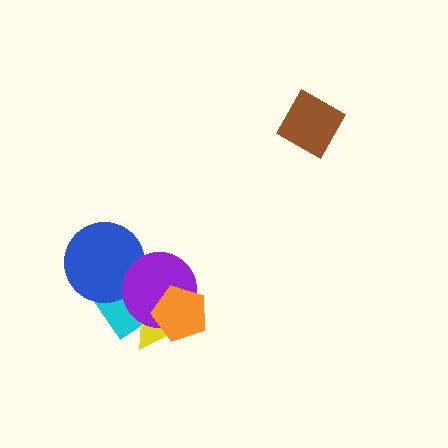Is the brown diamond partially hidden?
No, no other shape covers it.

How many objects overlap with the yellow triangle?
3 objects overlap with the yellow triangle.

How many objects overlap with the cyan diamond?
4 objects overlap with the cyan diamond.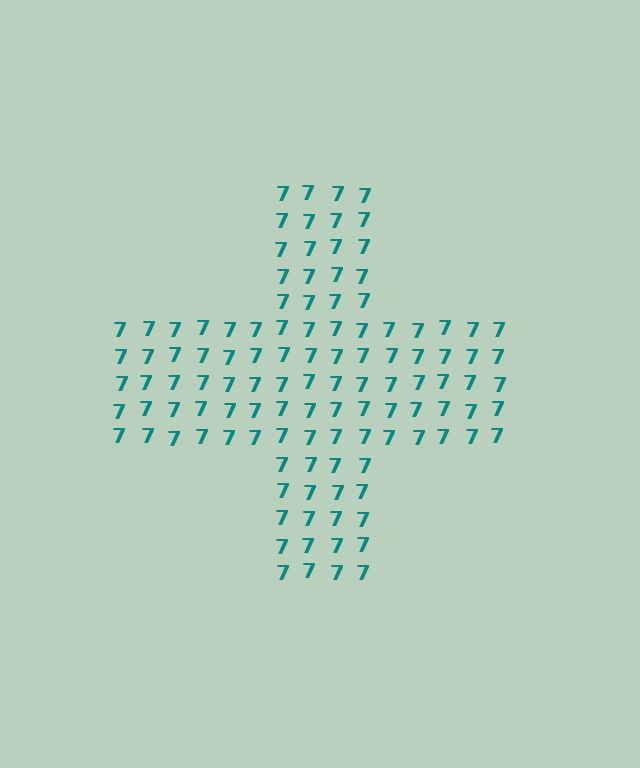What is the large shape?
The large shape is a cross.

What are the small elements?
The small elements are digit 7's.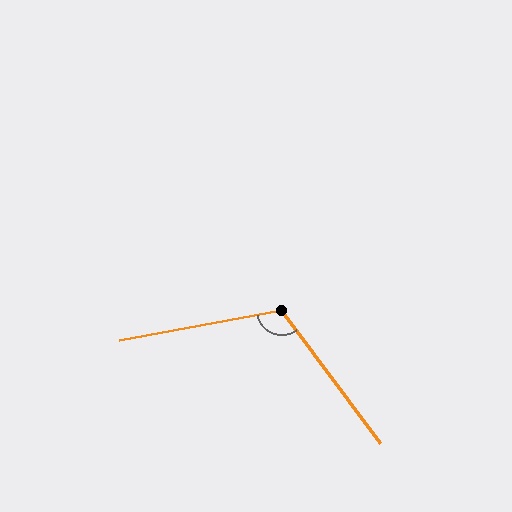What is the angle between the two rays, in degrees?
Approximately 116 degrees.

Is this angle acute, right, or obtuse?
It is obtuse.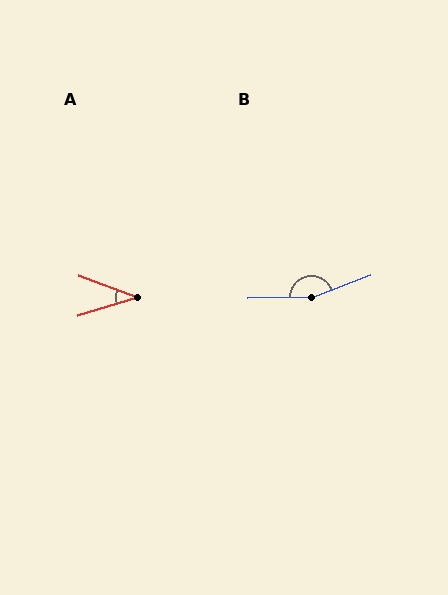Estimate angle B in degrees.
Approximately 159 degrees.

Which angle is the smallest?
A, at approximately 37 degrees.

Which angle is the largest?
B, at approximately 159 degrees.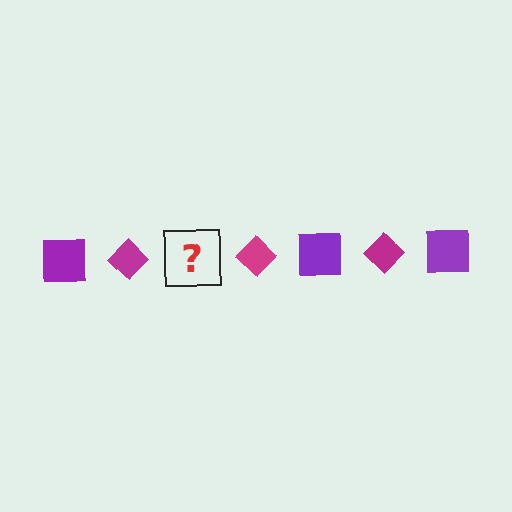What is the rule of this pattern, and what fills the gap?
The rule is that the pattern alternates between purple square and magenta diamond. The gap should be filled with a purple square.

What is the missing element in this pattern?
The missing element is a purple square.